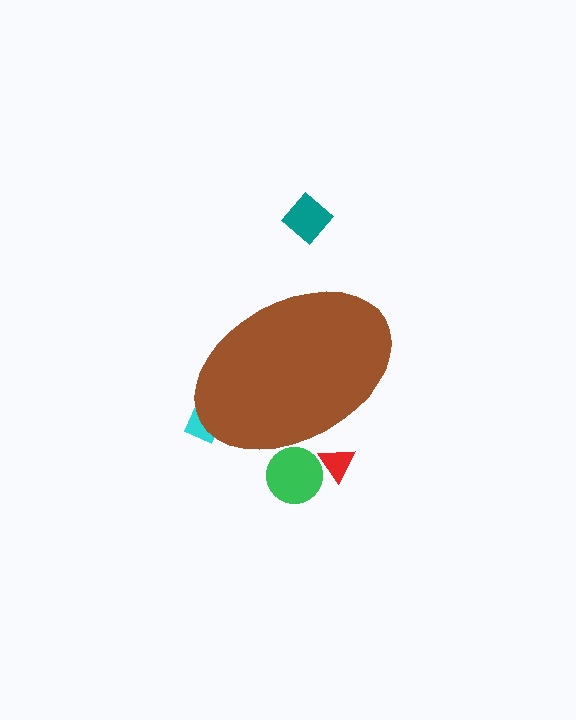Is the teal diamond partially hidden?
No, the teal diamond is fully visible.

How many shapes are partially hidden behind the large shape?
3 shapes are partially hidden.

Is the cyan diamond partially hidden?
Yes, the cyan diamond is partially hidden behind the brown ellipse.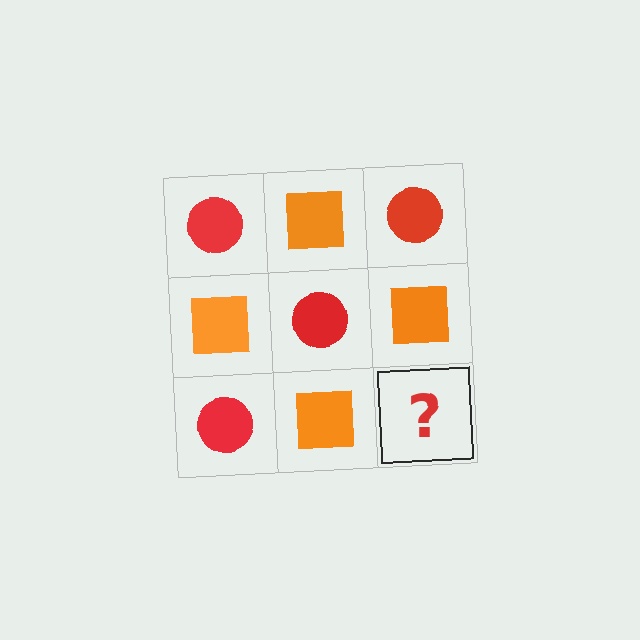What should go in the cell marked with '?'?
The missing cell should contain a red circle.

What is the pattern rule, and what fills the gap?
The rule is that it alternates red circle and orange square in a checkerboard pattern. The gap should be filled with a red circle.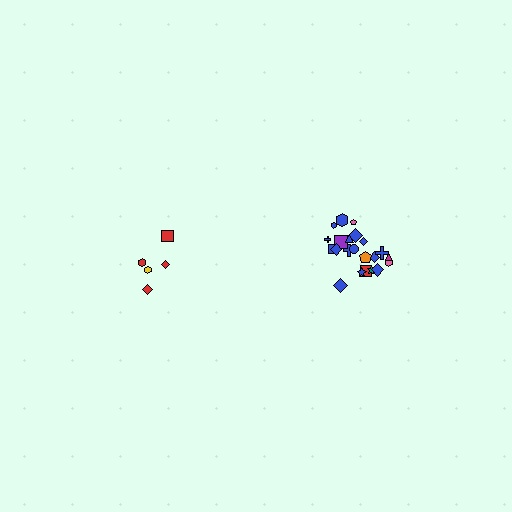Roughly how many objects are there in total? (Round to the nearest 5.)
Roughly 25 objects in total.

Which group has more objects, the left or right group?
The right group.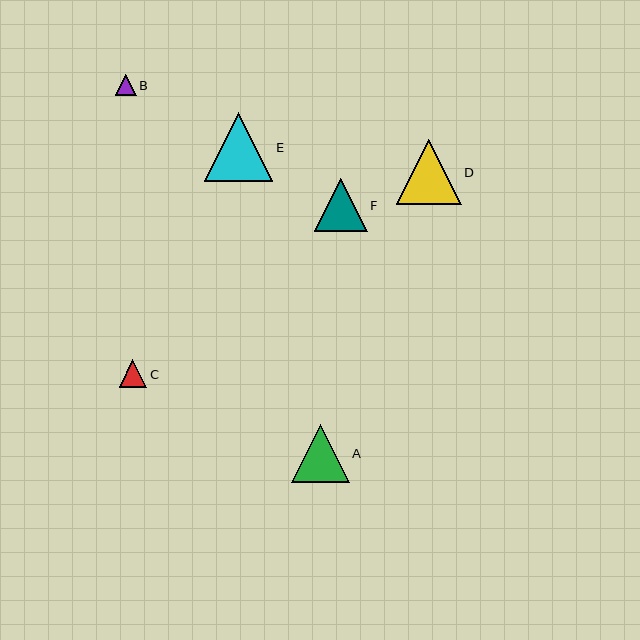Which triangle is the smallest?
Triangle B is the smallest with a size of approximately 21 pixels.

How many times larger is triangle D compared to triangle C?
Triangle D is approximately 2.3 times the size of triangle C.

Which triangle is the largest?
Triangle E is the largest with a size of approximately 69 pixels.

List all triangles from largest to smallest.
From largest to smallest: E, D, A, F, C, B.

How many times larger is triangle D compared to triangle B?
Triangle D is approximately 3.1 times the size of triangle B.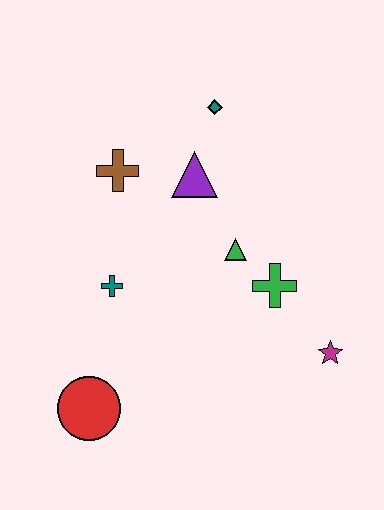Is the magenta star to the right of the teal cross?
Yes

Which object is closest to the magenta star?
The green cross is closest to the magenta star.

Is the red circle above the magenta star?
No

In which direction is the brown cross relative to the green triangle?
The brown cross is to the left of the green triangle.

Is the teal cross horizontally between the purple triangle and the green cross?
No